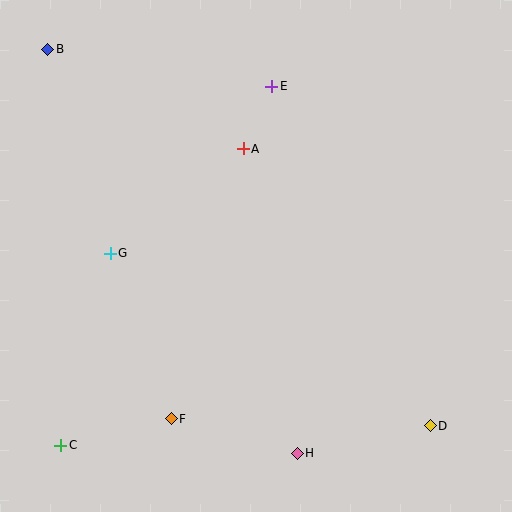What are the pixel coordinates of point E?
Point E is at (272, 86).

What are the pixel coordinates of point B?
Point B is at (48, 49).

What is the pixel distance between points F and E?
The distance between F and E is 347 pixels.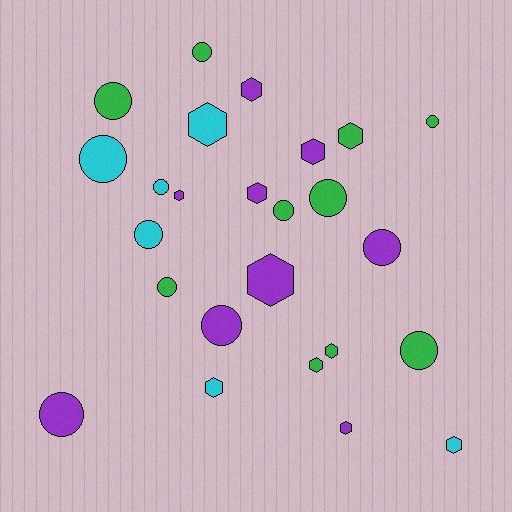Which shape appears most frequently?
Circle, with 13 objects.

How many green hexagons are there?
There are 3 green hexagons.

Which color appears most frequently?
Green, with 10 objects.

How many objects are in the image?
There are 25 objects.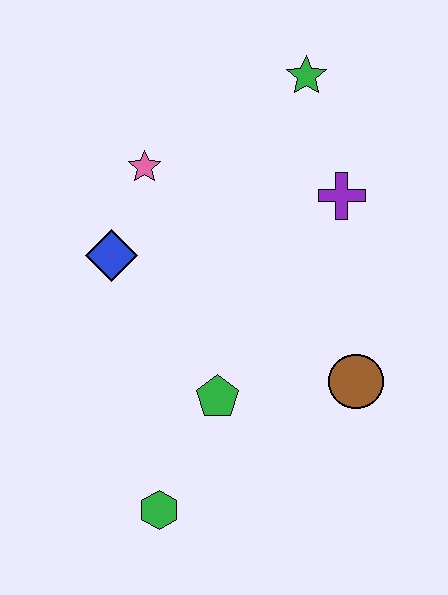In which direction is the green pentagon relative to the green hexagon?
The green pentagon is above the green hexagon.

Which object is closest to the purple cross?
The green star is closest to the purple cross.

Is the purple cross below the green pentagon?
No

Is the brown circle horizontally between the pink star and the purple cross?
No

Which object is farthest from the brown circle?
The green star is farthest from the brown circle.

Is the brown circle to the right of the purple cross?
Yes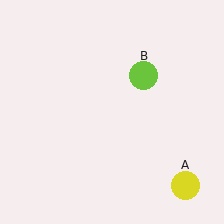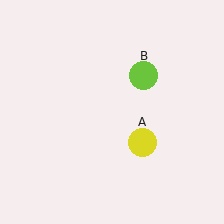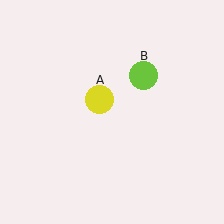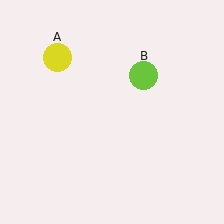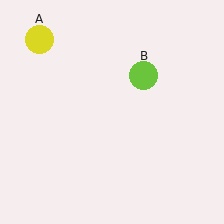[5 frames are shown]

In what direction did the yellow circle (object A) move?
The yellow circle (object A) moved up and to the left.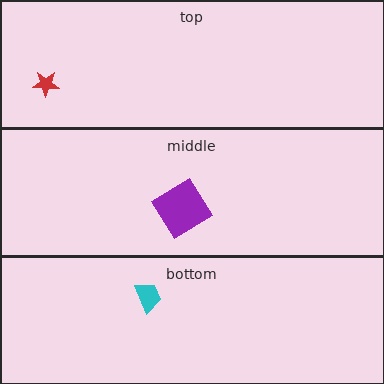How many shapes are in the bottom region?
1.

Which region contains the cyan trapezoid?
The bottom region.